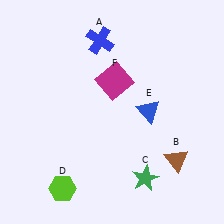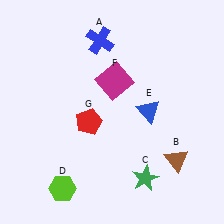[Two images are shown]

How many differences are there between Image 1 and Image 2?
There is 1 difference between the two images.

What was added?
A red pentagon (G) was added in Image 2.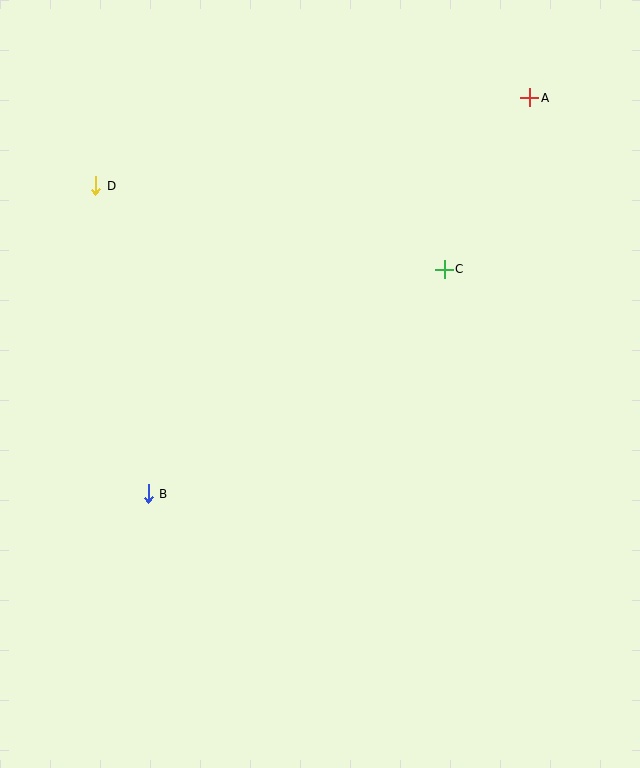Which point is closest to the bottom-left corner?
Point B is closest to the bottom-left corner.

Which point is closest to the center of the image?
Point C at (444, 269) is closest to the center.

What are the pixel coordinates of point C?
Point C is at (444, 269).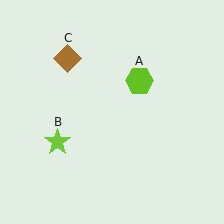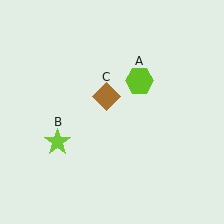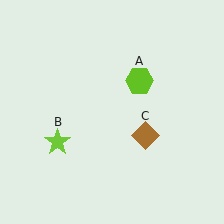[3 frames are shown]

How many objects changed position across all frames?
1 object changed position: brown diamond (object C).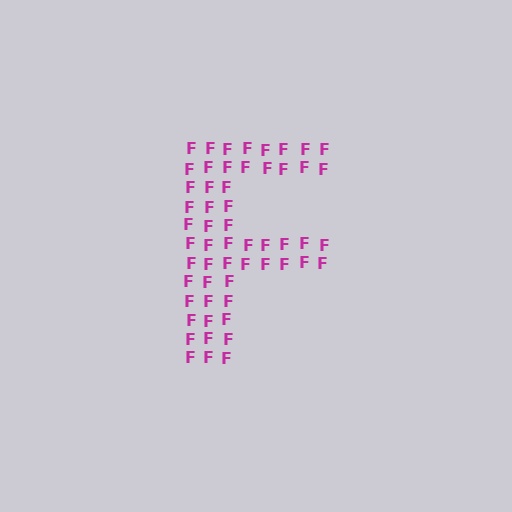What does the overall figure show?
The overall figure shows the letter F.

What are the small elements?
The small elements are letter F's.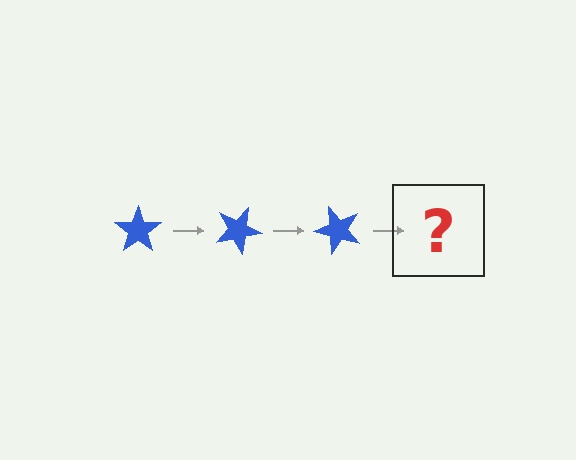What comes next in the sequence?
The next element should be a blue star rotated 75 degrees.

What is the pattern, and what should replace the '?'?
The pattern is that the star rotates 25 degrees each step. The '?' should be a blue star rotated 75 degrees.